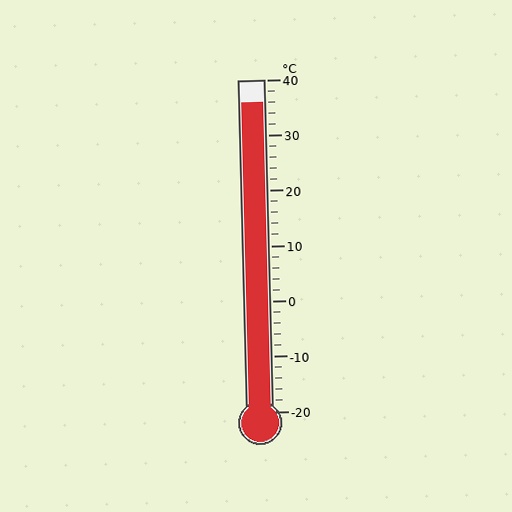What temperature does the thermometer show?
The thermometer shows approximately 36°C.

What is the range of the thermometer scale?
The thermometer scale ranges from -20°C to 40°C.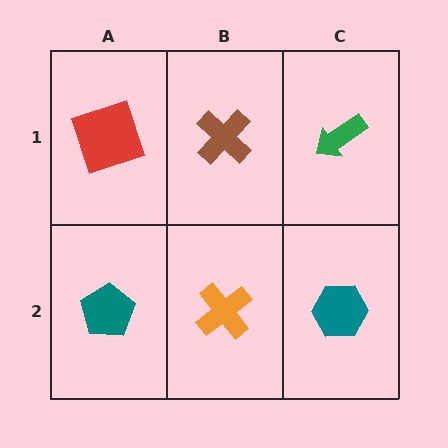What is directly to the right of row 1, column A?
A brown cross.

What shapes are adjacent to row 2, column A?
A red square (row 1, column A), an orange cross (row 2, column B).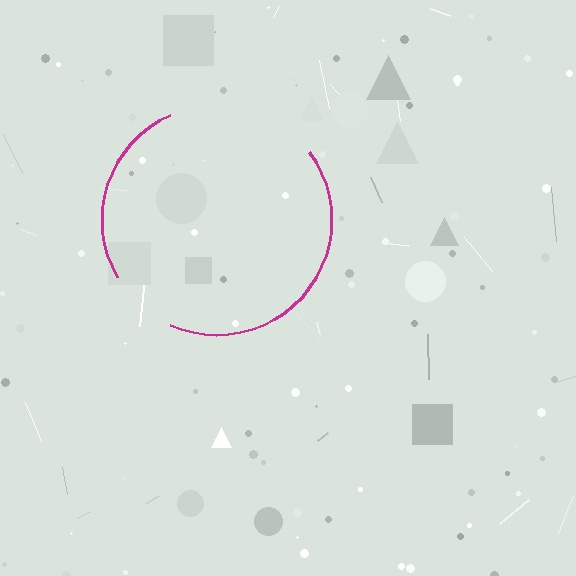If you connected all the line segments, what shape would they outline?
They would outline a circle.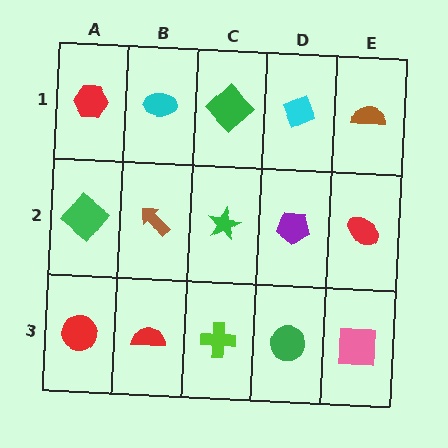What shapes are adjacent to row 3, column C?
A green star (row 2, column C), a red semicircle (row 3, column B), a green circle (row 3, column D).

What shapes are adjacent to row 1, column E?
A red ellipse (row 2, column E), a cyan diamond (row 1, column D).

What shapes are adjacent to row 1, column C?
A green star (row 2, column C), a cyan ellipse (row 1, column B), a cyan diamond (row 1, column D).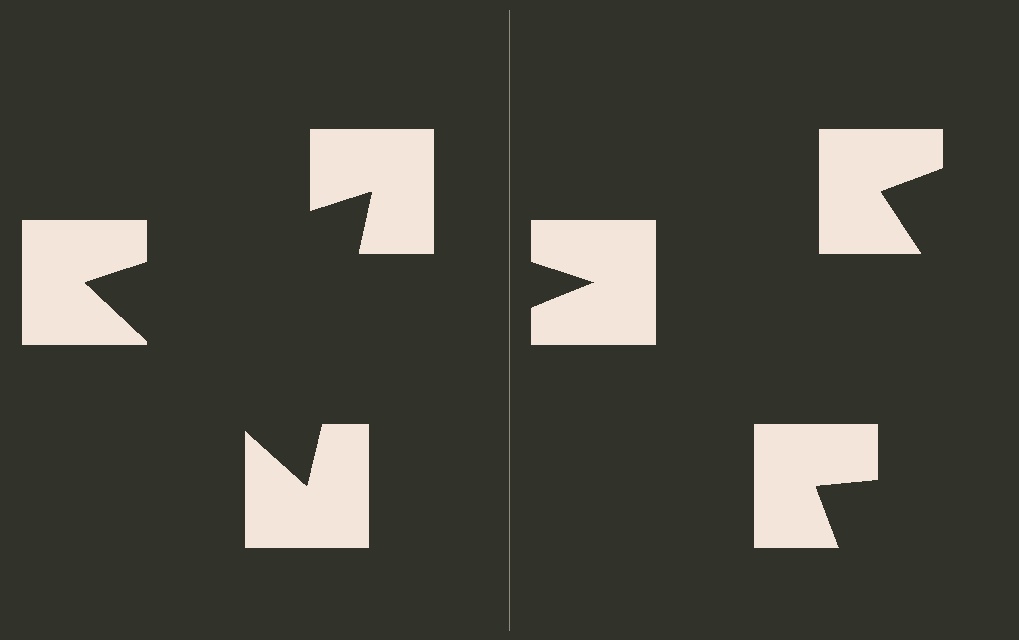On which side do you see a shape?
An illusory triangle appears on the left side. On the right side the wedge cuts are rotated, so no coherent shape forms.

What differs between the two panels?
The notched squares are positioned identically on both sides; only the wedge orientations differ. On the left they align to a triangle; on the right they are misaligned.